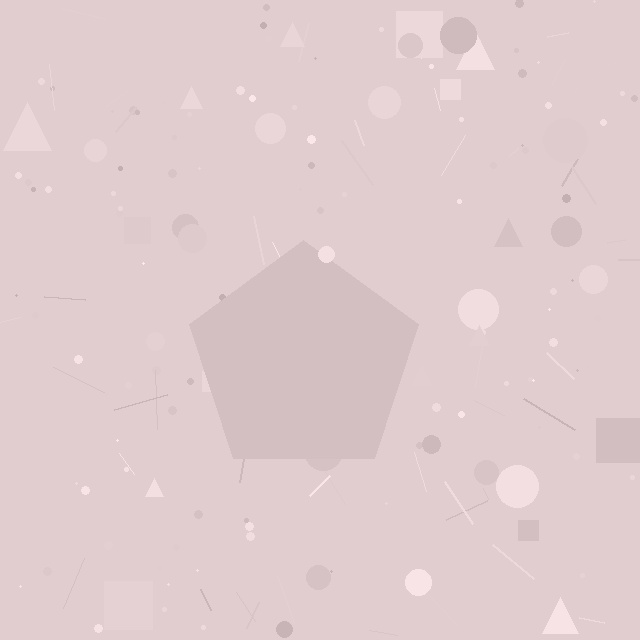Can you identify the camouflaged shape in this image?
The camouflaged shape is a pentagon.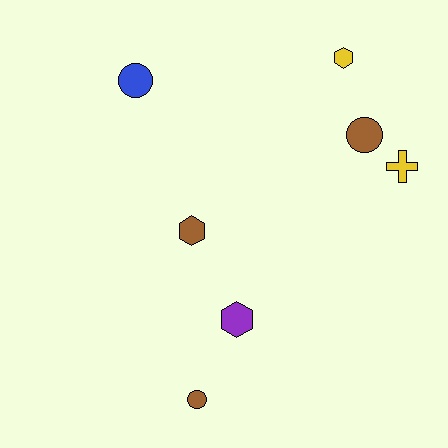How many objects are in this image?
There are 7 objects.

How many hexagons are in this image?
There are 3 hexagons.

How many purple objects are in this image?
There is 1 purple object.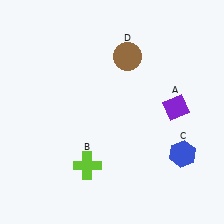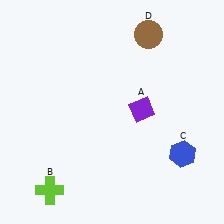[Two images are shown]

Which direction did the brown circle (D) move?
The brown circle (D) moved up.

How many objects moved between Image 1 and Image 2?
3 objects moved between the two images.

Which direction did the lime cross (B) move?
The lime cross (B) moved left.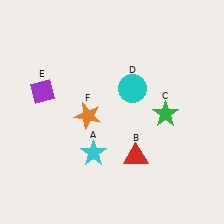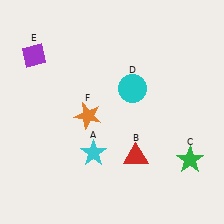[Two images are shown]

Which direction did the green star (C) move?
The green star (C) moved down.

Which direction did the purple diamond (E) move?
The purple diamond (E) moved up.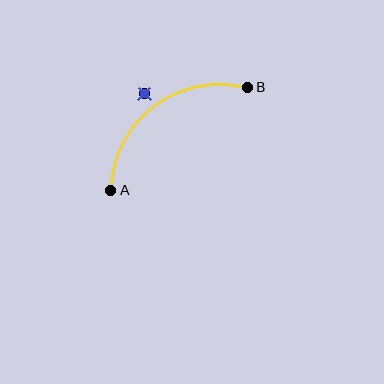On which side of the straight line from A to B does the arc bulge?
The arc bulges above and to the left of the straight line connecting A and B.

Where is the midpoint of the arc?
The arc midpoint is the point on the curve farthest from the straight line joining A and B. It sits above and to the left of that line.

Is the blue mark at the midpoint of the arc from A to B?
No — the blue mark does not lie on the arc at all. It sits slightly outside the curve.